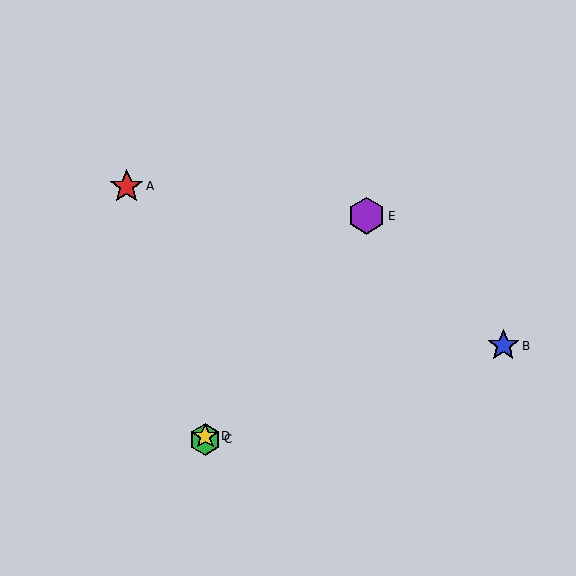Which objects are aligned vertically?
Objects C, D are aligned vertically.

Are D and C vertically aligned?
Yes, both are at x≈205.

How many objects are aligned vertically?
2 objects (C, D) are aligned vertically.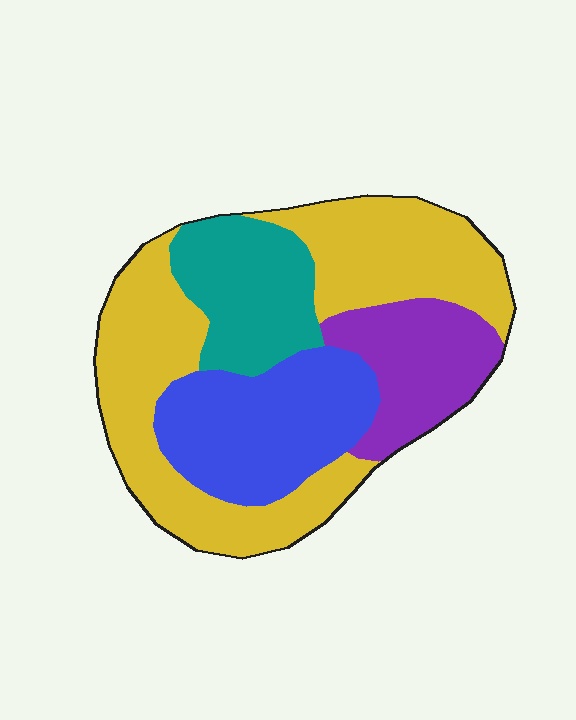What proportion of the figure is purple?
Purple covers 16% of the figure.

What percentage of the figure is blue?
Blue takes up between a sixth and a third of the figure.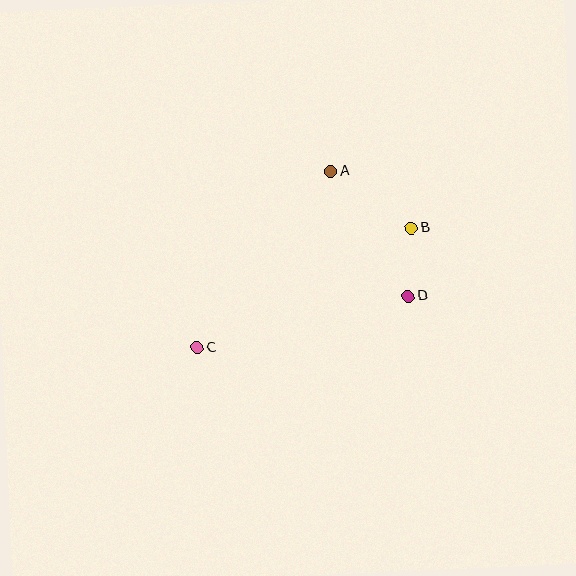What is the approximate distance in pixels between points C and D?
The distance between C and D is approximately 217 pixels.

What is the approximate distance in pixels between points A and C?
The distance between A and C is approximately 221 pixels.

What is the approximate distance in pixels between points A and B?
The distance between A and B is approximately 99 pixels.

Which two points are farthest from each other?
Points B and C are farthest from each other.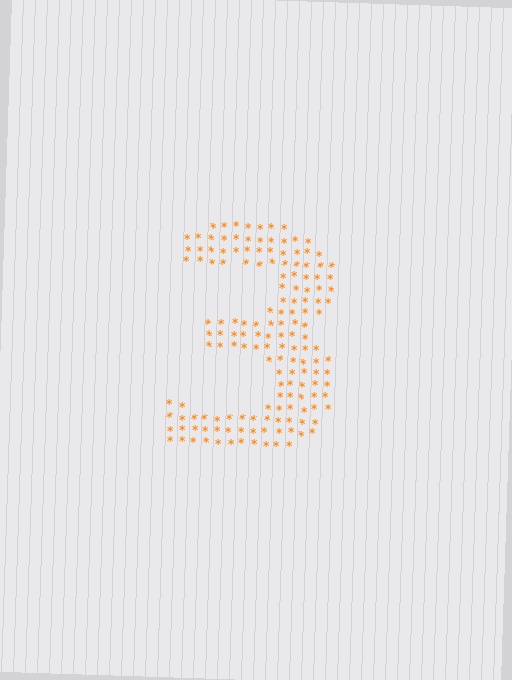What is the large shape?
The large shape is the digit 3.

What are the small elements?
The small elements are asterisks.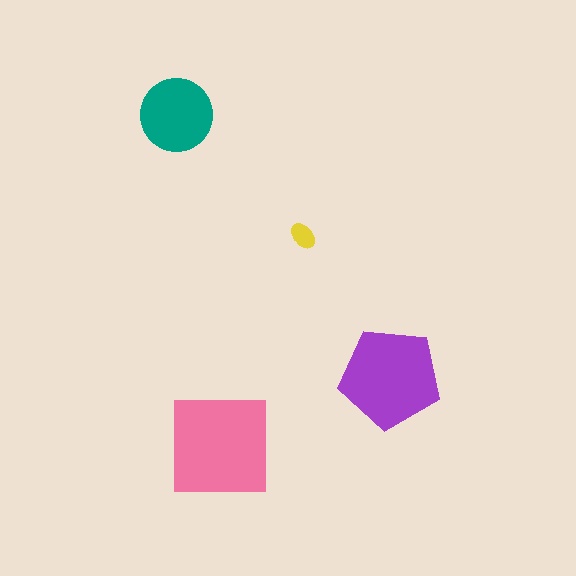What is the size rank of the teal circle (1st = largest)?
3rd.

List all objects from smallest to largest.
The yellow ellipse, the teal circle, the purple pentagon, the pink square.